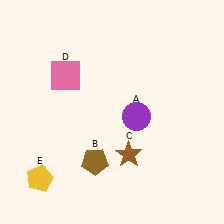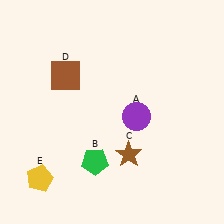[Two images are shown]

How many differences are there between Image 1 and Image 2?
There are 2 differences between the two images.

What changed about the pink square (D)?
In Image 1, D is pink. In Image 2, it changed to brown.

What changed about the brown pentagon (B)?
In Image 1, B is brown. In Image 2, it changed to green.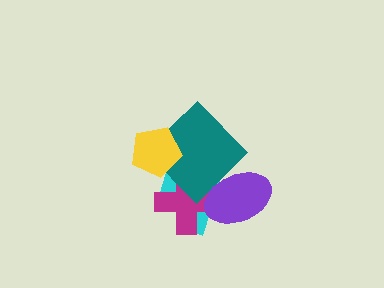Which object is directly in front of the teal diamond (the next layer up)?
The yellow pentagon is directly in front of the teal diamond.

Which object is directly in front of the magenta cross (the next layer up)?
The teal diamond is directly in front of the magenta cross.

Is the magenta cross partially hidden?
Yes, it is partially covered by another shape.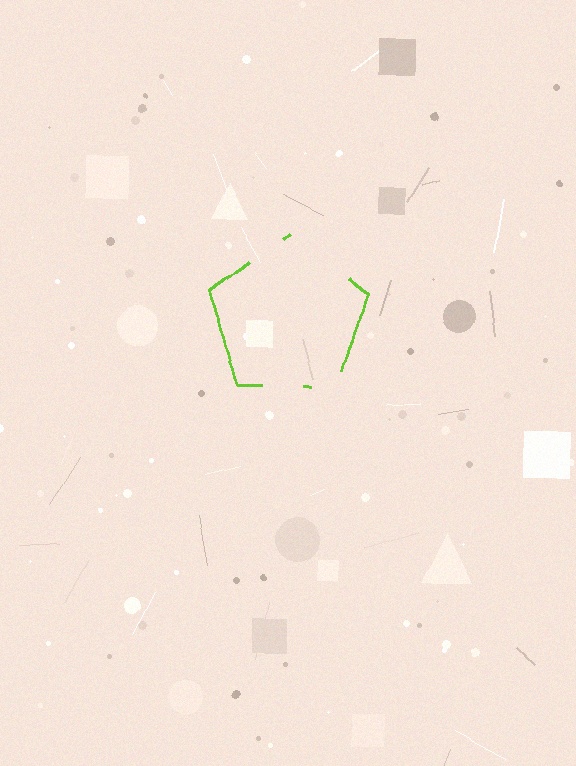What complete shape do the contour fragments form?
The contour fragments form a pentagon.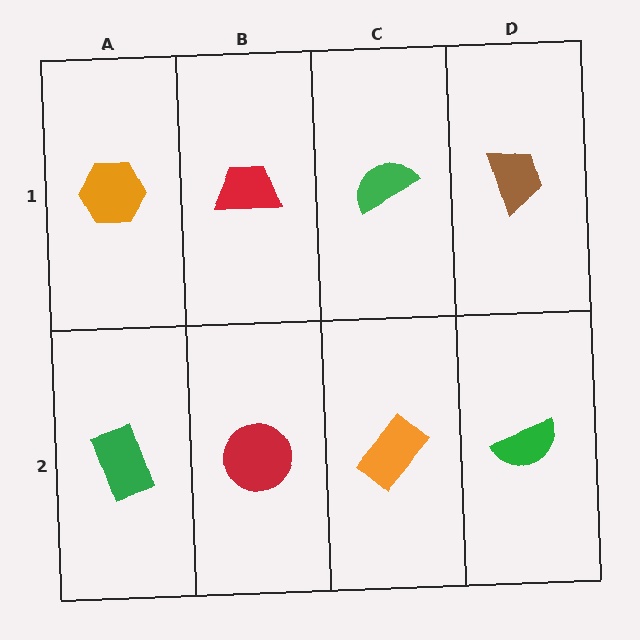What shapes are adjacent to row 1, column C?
An orange rectangle (row 2, column C), a red trapezoid (row 1, column B), a brown trapezoid (row 1, column D).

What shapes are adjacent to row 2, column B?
A red trapezoid (row 1, column B), a green rectangle (row 2, column A), an orange rectangle (row 2, column C).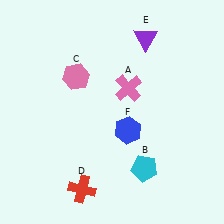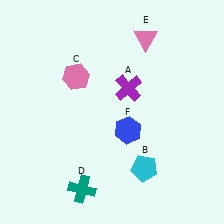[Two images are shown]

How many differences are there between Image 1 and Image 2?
There are 3 differences between the two images.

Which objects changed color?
A changed from pink to purple. D changed from red to teal. E changed from purple to pink.